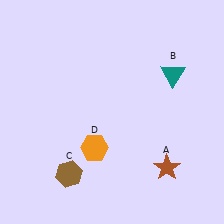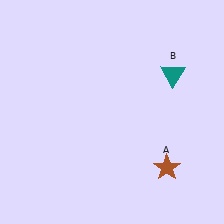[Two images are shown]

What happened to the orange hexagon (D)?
The orange hexagon (D) was removed in Image 2. It was in the bottom-left area of Image 1.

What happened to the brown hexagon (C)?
The brown hexagon (C) was removed in Image 2. It was in the bottom-left area of Image 1.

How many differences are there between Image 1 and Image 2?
There are 2 differences between the two images.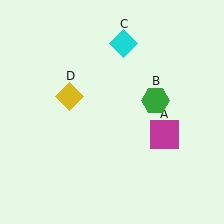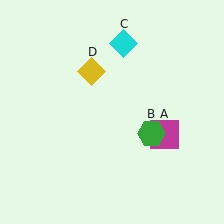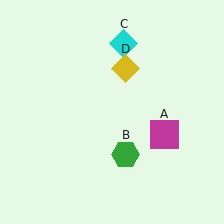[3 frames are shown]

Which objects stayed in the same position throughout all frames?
Magenta square (object A) and cyan diamond (object C) remained stationary.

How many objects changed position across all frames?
2 objects changed position: green hexagon (object B), yellow diamond (object D).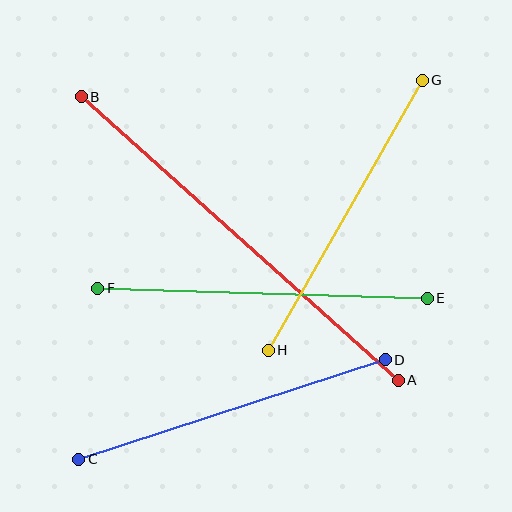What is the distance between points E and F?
The distance is approximately 329 pixels.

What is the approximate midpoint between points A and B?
The midpoint is at approximately (240, 238) pixels.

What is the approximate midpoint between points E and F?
The midpoint is at approximately (262, 293) pixels.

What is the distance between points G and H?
The distance is approximately 311 pixels.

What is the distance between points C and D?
The distance is approximately 322 pixels.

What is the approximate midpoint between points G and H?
The midpoint is at approximately (345, 215) pixels.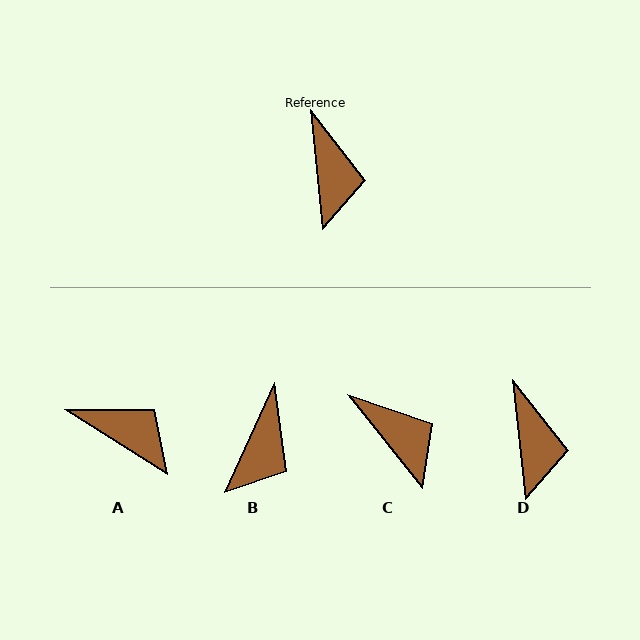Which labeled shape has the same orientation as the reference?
D.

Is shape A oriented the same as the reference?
No, it is off by about 52 degrees.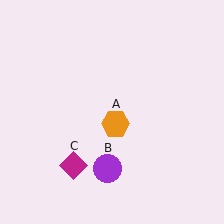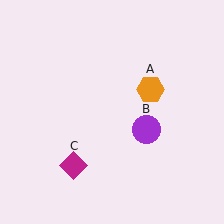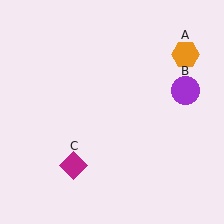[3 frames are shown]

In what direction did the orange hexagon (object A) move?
The orange hexagon (object A) moved up and to the right.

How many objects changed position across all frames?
2 objects changed position: orange hexagon (object A), purple circle (object B).